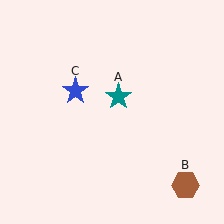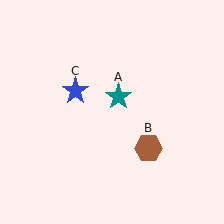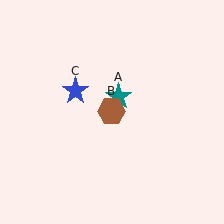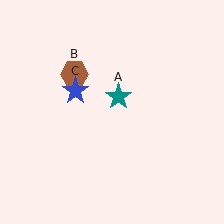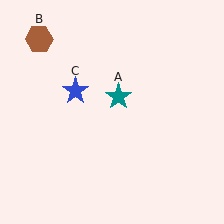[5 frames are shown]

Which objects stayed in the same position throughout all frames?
Teal star (object A) and blue star (object C) remained stationary.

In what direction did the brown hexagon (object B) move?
The brown hexagon (object B) moved up and to the left.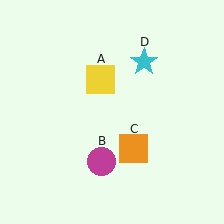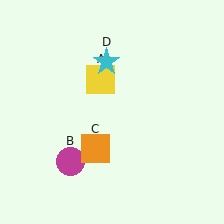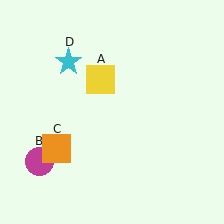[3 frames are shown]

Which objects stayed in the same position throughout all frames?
Yellow square (object A) remained stationary.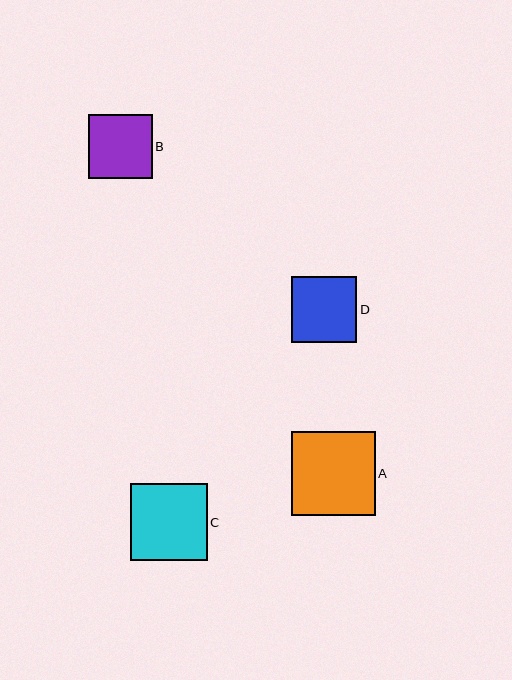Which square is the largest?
Square A is the largest with a size of approximately 84 pixels.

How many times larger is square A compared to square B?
Square A is approximately 1.3 times the size of square B.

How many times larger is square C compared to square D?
Square C is approximately 1.2 times the size of square D.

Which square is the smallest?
Square B is the smallest with a size of approximately 64 pixels.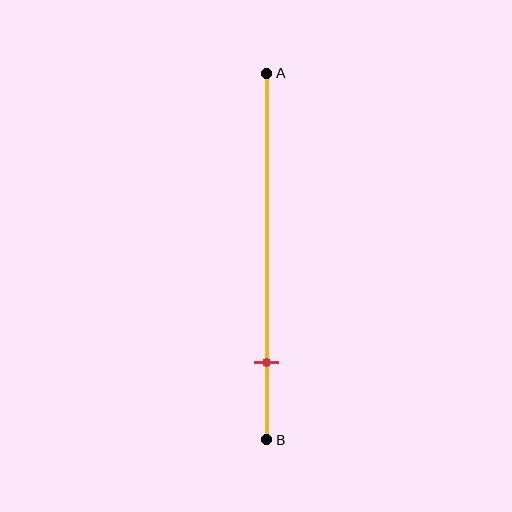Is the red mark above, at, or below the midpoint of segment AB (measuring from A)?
The red mark is below the midpoint of segment AB.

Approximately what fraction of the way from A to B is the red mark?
The red mark is approximately 80% of the way from A to B.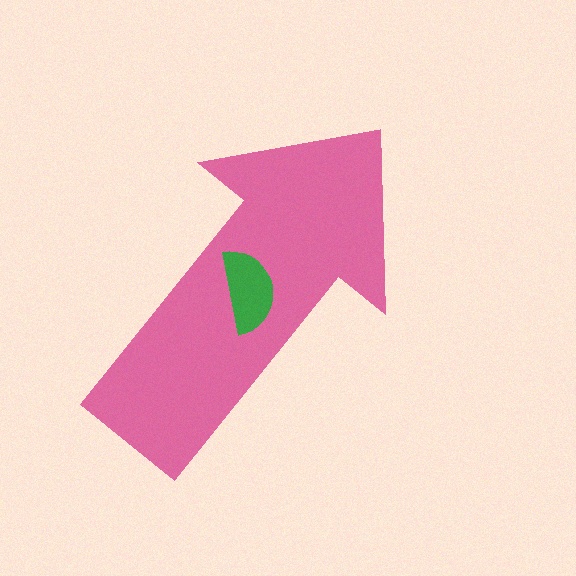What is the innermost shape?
The green semicircle.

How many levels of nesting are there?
2.